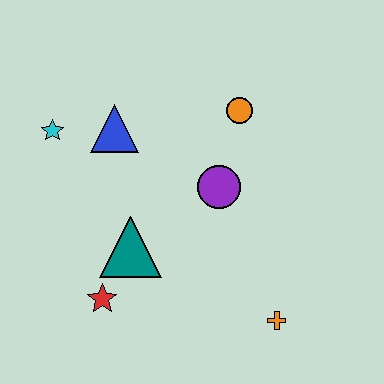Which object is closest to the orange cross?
The purple circle is closest to the orange cross.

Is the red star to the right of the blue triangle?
No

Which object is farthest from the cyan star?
The orange cross is farthest from the cyan star.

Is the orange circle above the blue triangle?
Yes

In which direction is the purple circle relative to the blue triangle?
The purple circle is to the right of the blue triangle.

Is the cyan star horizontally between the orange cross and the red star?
No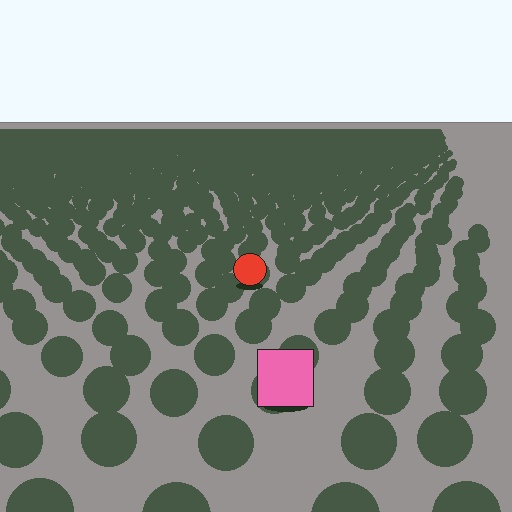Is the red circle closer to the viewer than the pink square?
No. The pink square is closer — you can tell from the texture gradient: the ground texture is coarser near it.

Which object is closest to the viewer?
The pink square is closest. The texture marks near it are larger and more spread out.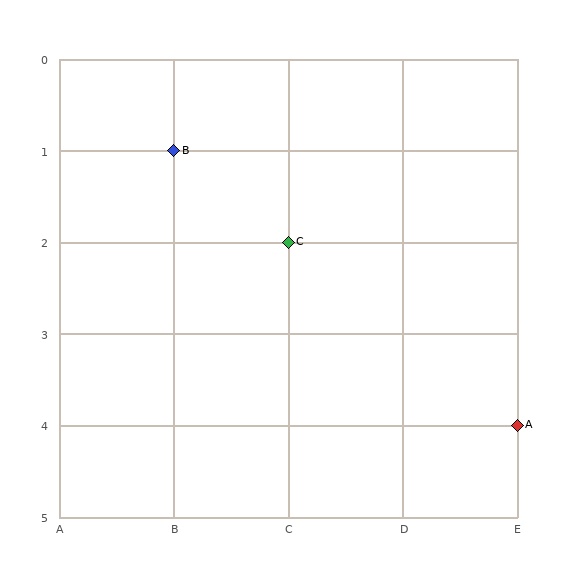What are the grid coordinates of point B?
Point B is at grid coordinates (B, 1).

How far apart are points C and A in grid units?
Points C and A are 2 columns and 2 rows apart (about 2.8 grid units diagonally).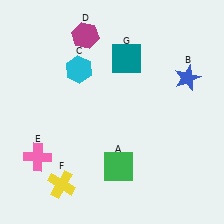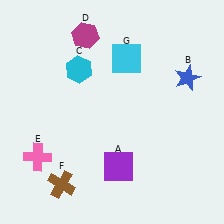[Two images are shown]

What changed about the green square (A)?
In Image 1, A is green. In Image 2, it changed to purple.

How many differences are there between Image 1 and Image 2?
There are 3 differences between the two images.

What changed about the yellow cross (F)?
In Image 1, F is yellow. In Image 2, it changed to brown.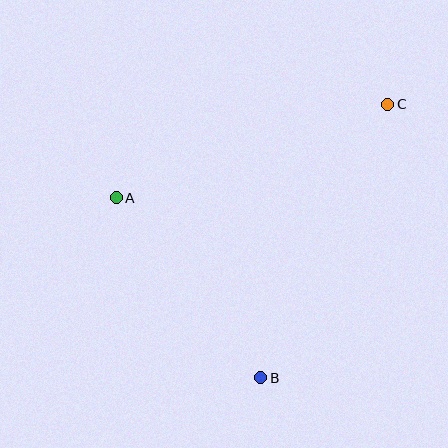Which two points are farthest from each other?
Points B and C are farthest from each other.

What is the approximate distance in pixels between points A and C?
The distance between A and C is approximately 287 pixels.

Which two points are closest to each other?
Points A and B are closest to each other.